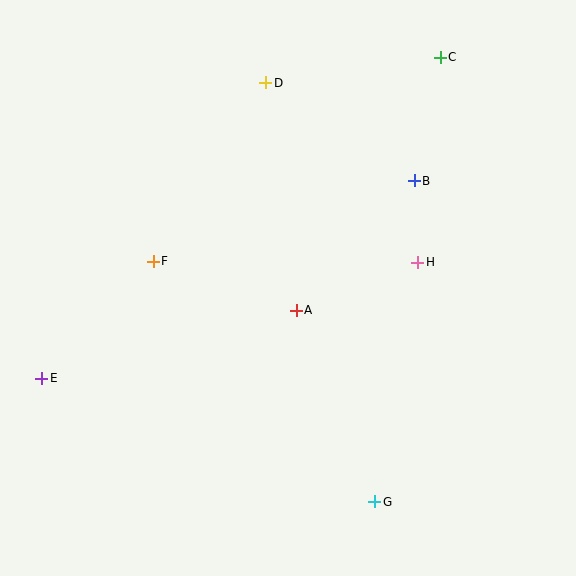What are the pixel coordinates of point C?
Point C is at (440, 57).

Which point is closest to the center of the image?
Point A at (296, 310) is closest to the center.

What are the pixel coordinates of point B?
Point B is at (414, 181).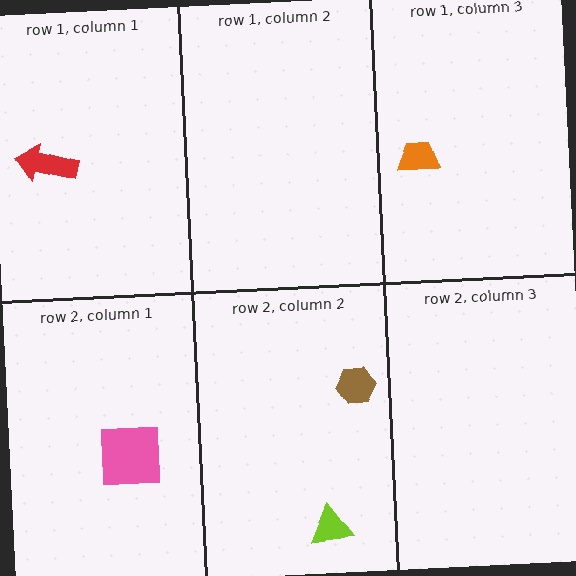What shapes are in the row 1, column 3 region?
The orange trapezoid.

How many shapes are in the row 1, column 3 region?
1.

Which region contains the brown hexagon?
The row 2, column 2 region.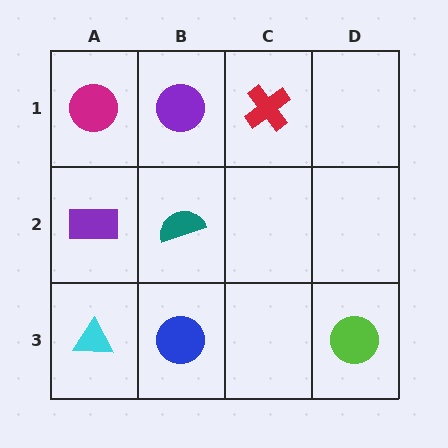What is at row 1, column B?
A purple circle.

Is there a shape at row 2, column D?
No, that cell is empty.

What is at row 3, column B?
A blue circle.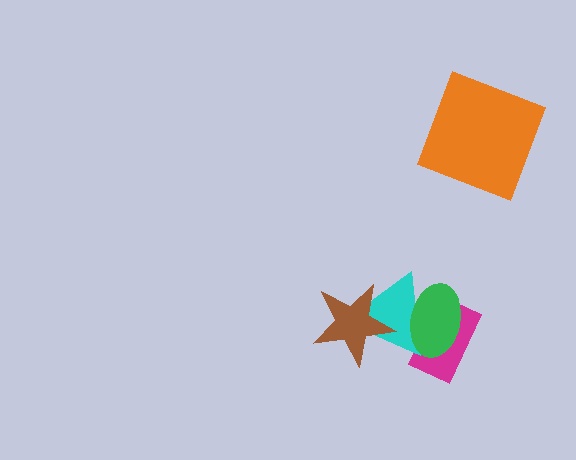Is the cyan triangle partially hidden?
Yes, it is partially covered by another shape.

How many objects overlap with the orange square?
0 objects overlap with the orange square.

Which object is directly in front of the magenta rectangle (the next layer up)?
The cyan triangle is directly in front of the magenta rectangle.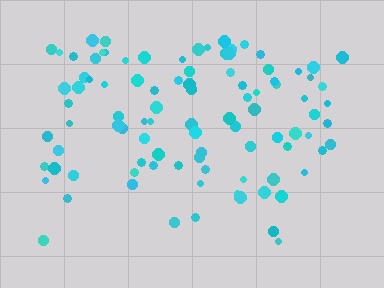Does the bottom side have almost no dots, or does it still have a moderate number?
Still a moderate number, just noticeably fewer than the top.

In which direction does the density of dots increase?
From bottom to top, with the top side densest.